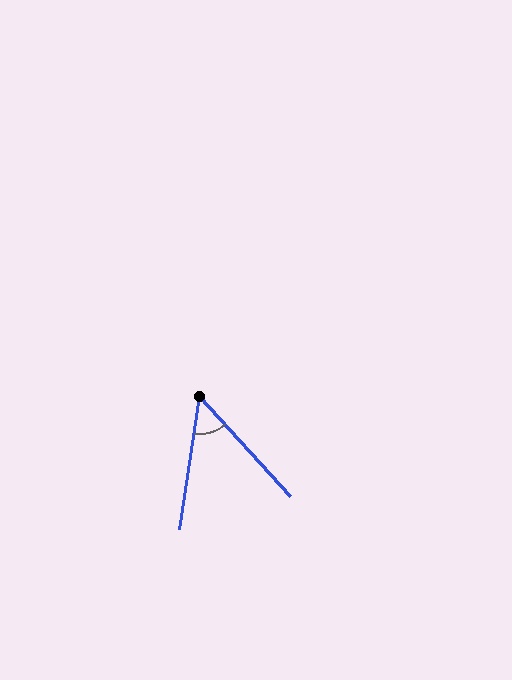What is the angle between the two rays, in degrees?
Approximately 51 degrees.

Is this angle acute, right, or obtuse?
It is acute.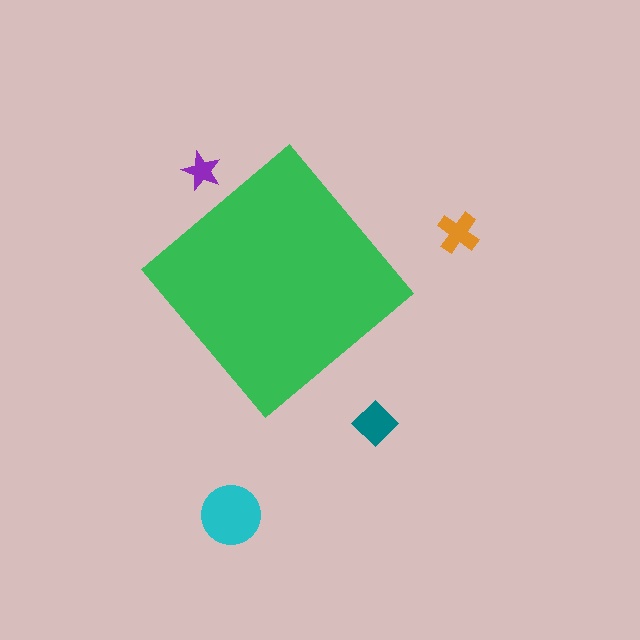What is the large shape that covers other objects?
A green diamond.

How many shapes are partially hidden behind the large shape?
0 shapes are partially hidden.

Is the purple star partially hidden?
No, the purple star is fully visible.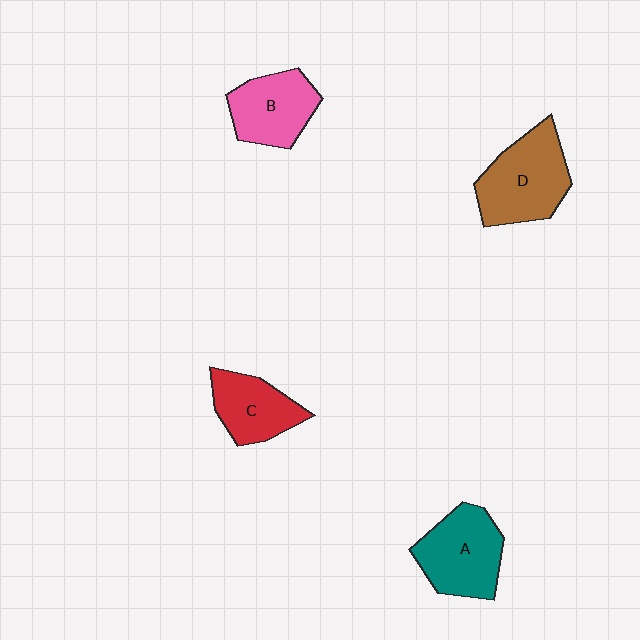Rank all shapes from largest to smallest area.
From largest to smallest: D (brown), A (teal), B (pink), C (red).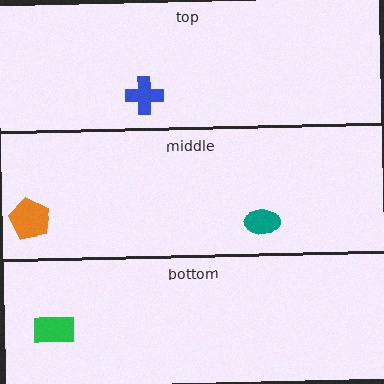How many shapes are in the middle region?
2.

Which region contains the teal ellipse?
The middle region.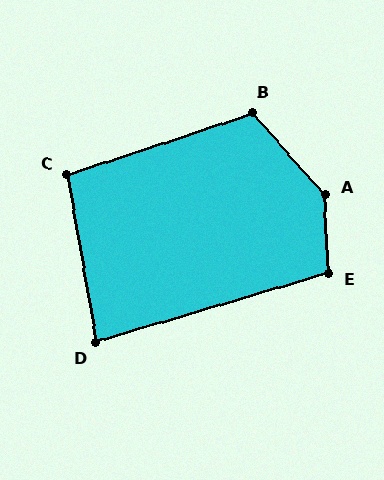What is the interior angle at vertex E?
Approximately 104 degrees (obtuse).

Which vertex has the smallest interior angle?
D, at approximately 83 degrees.